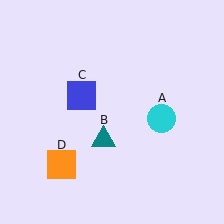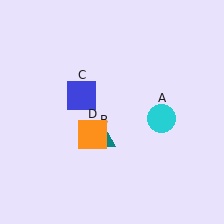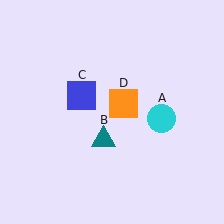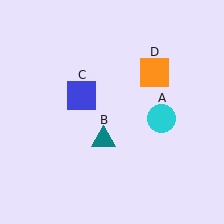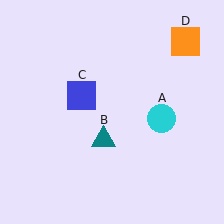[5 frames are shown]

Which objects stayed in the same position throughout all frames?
Cyan circle (object A) and teal triangle (object B) and blue square (object C) remained stationary.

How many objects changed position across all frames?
1 object changed position: orange square (object D).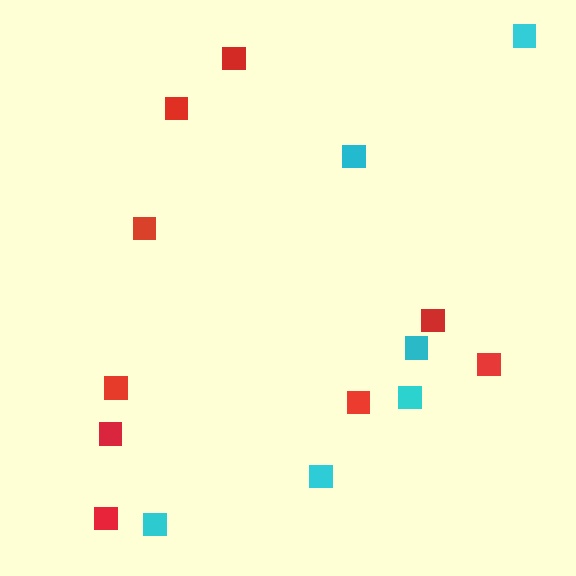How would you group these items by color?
There are 2 groups: one group of red squares (9) and one group of cyan squares (6).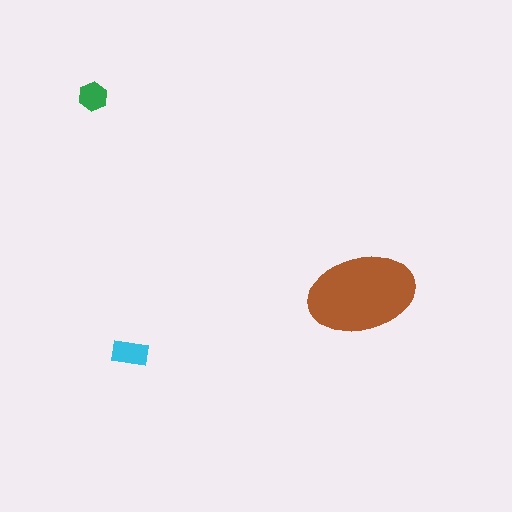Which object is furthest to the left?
The green hexagon is leftmost.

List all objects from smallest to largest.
The green hexagon, the cyan rectangle, the brown ellipse.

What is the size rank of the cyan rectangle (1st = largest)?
2nd.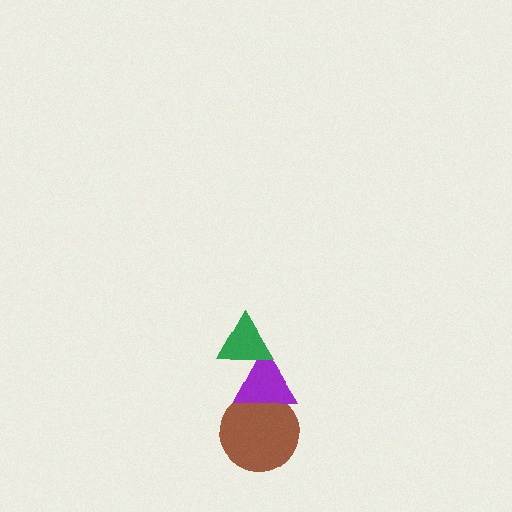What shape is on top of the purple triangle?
The green triangle is on top of the purple triangle.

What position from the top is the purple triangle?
The purple triangle is 2nd from the top.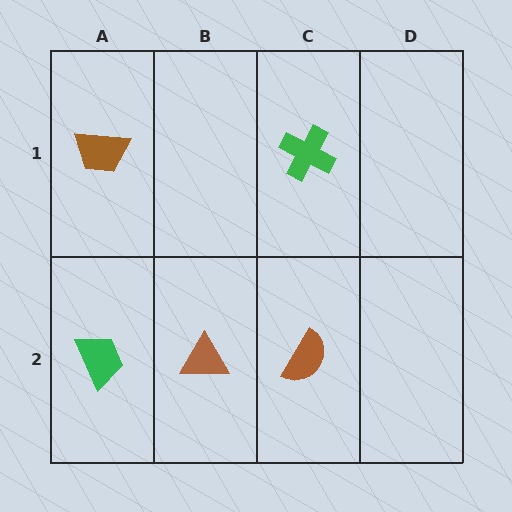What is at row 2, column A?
A green trapezoid.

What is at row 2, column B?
A brown triangle.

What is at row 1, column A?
A brown trapezoid.